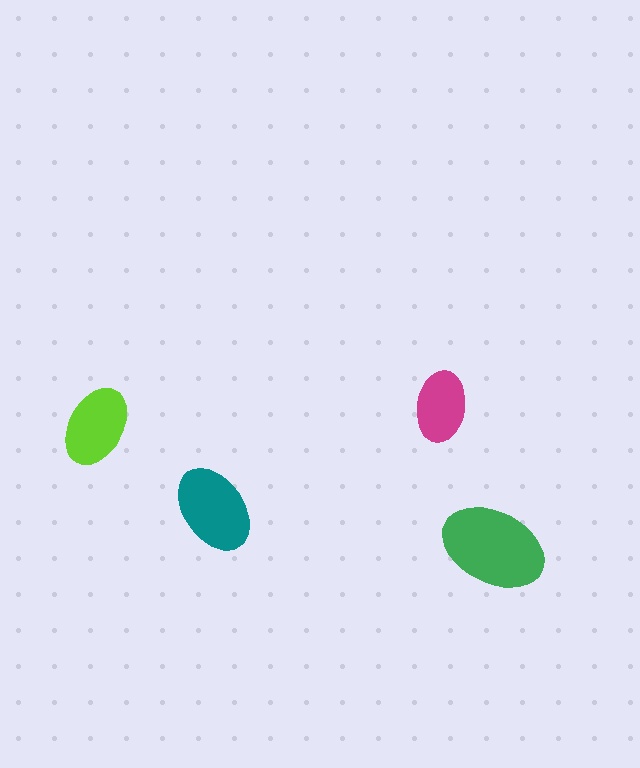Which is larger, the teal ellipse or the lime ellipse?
The teal one.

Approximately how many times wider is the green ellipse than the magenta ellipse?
About 1.5 times wider.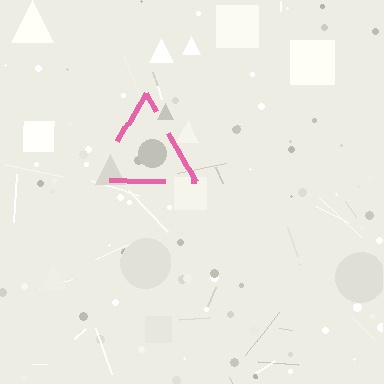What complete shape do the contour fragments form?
The contour fragments form a triangle.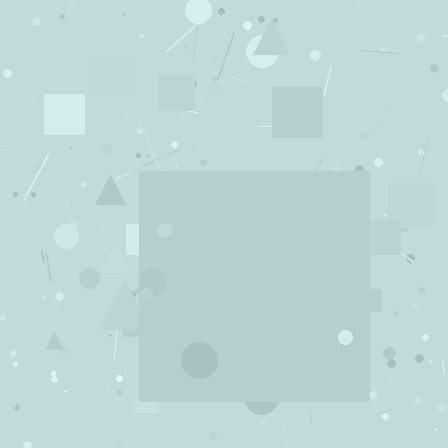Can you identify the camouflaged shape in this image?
The camouflaged shape is a square.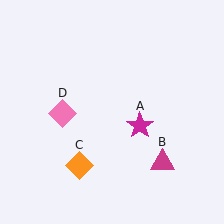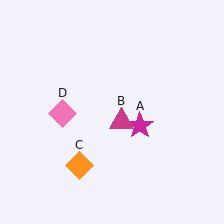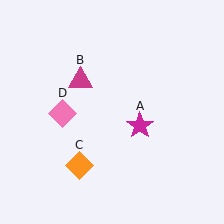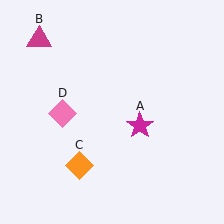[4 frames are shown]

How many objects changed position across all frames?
1 object changed position: magenta triangle (object B).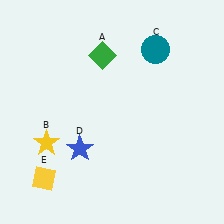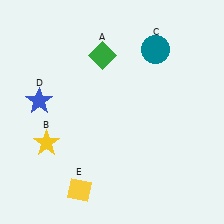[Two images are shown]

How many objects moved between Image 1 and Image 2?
2 objects moved between the two images.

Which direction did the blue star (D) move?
The blue star (D) moved up.